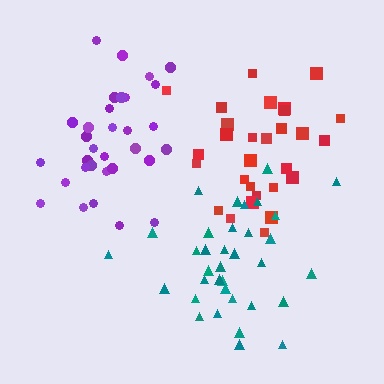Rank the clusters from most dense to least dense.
red, purple, teal.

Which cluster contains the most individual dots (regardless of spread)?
Teal (35).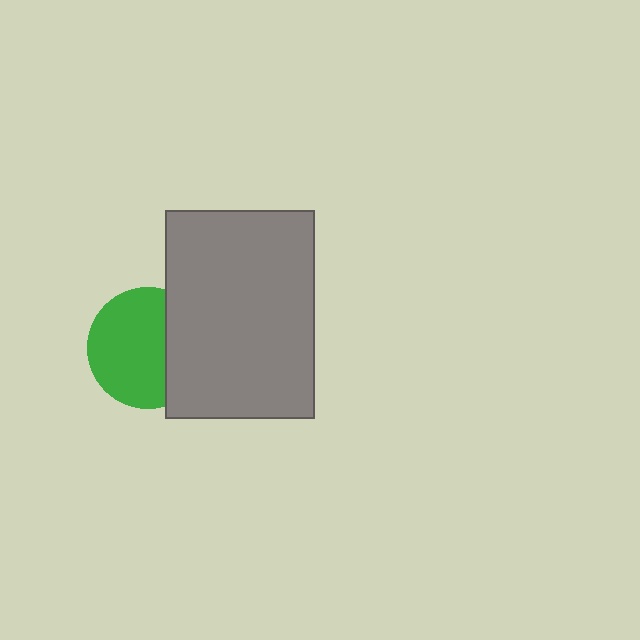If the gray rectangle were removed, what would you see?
You would see the complete green circle.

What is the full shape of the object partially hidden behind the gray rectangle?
The partially hidden object is a green circle.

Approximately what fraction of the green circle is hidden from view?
Roughly 32% of the green circle is hidden behind the gray rectangle.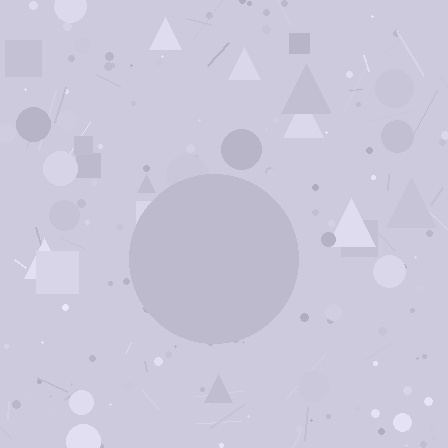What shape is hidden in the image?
A circle is hidden in the image.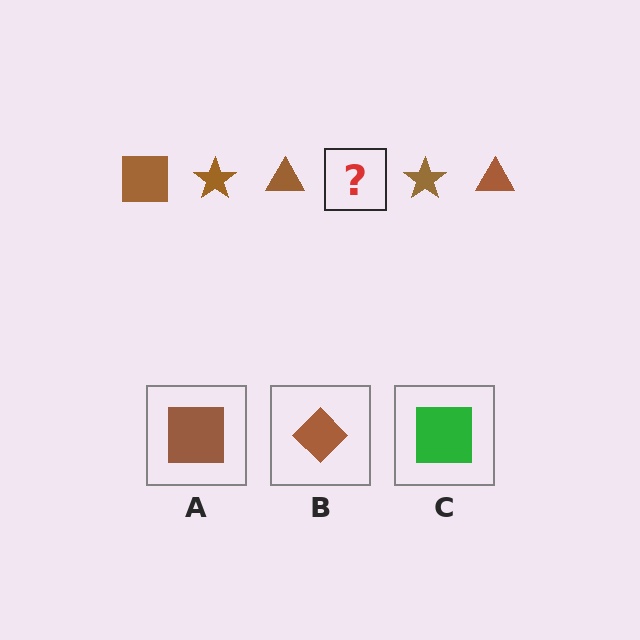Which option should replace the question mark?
Option A.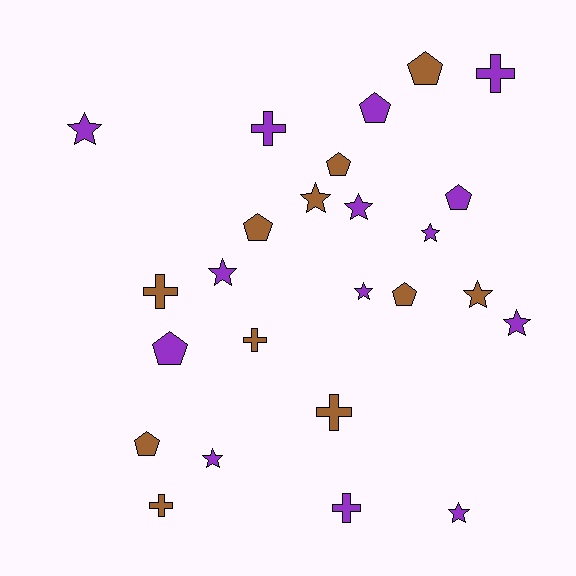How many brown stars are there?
There are 2 brown stars.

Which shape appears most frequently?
Star, with 10 objects.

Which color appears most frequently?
Purple, with 14 objects.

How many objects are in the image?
There are 25 objects.